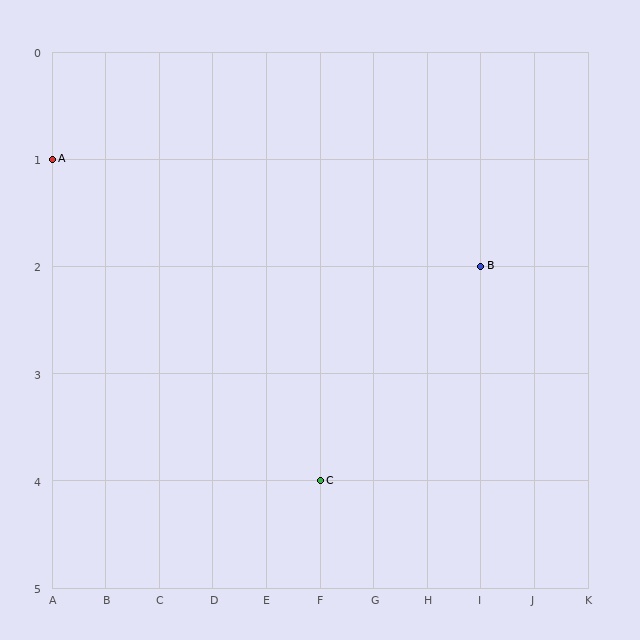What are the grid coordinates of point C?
Point C is at grid coordinates (F, 4).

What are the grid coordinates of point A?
Point A is at grid coordinates (A, 1).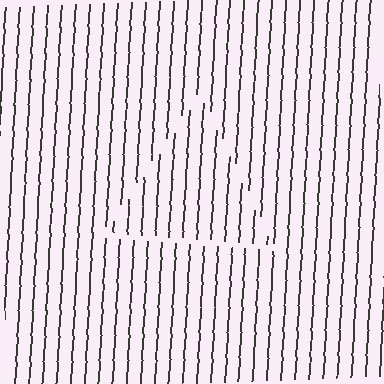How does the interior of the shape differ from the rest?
The interior of the shape contains the same grating, shifted by half a period — the contour is defined by the phase discontinuity where line-ends from the inner and outer gratings abut.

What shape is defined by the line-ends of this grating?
An illusory triangle. The interior of the shape contains the same grating, shifted by half a period — the contour is defined by the phase discontinuity where line-ends from the inner and outer gratings abut.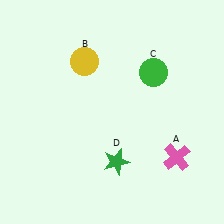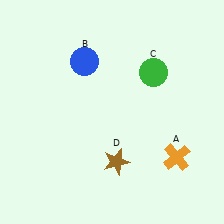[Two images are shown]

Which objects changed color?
A changed from pink to orange. B changed from yellow to blue. D changed from green to brown.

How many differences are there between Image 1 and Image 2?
There are 3 differences between the two images.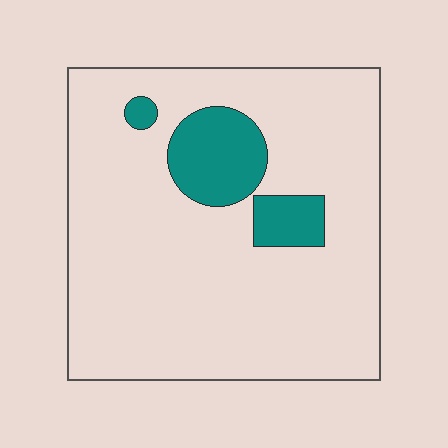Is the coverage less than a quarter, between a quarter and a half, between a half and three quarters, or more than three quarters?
Less than a quarter.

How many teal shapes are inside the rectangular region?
3.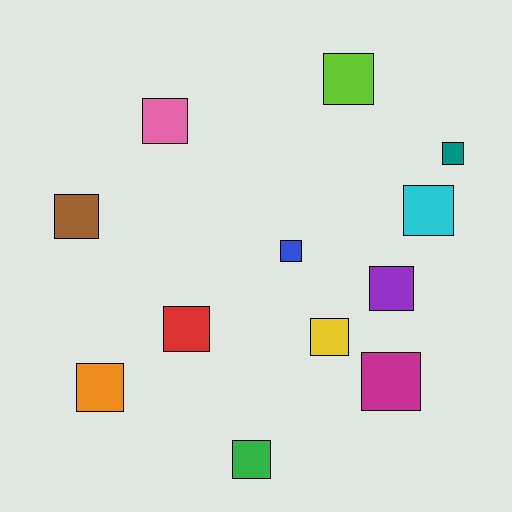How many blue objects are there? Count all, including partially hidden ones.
There is 1 blue object.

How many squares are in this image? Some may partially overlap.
There are 12 squares.